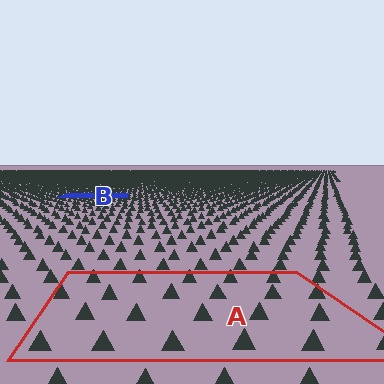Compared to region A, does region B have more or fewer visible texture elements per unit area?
Region B has more texture elements per unit area — they are packed more densely because it is farther away.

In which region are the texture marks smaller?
The texture marks are smaller in region B, because it is farther away.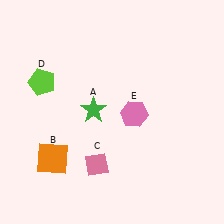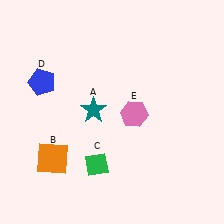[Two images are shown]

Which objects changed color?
A changed from green to teal. C changed from pink to green. D changed from lime to blue.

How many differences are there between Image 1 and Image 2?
There are 3 differences between the two images.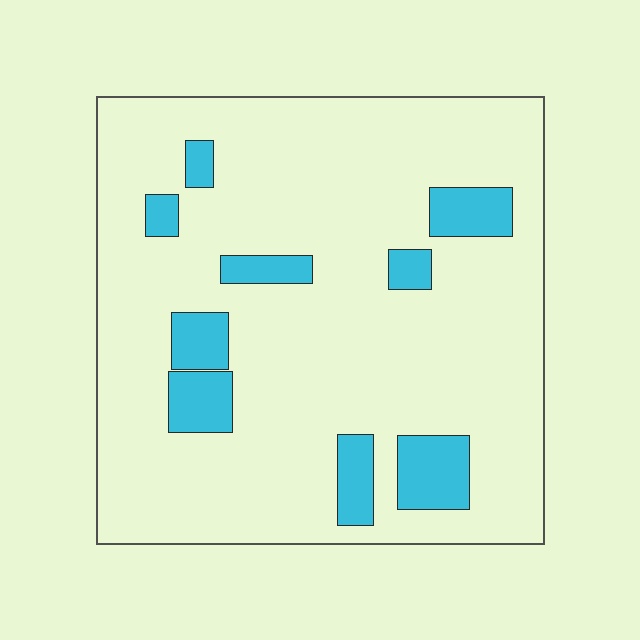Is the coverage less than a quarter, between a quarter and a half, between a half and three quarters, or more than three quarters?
Less than a quarter.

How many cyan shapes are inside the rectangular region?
9.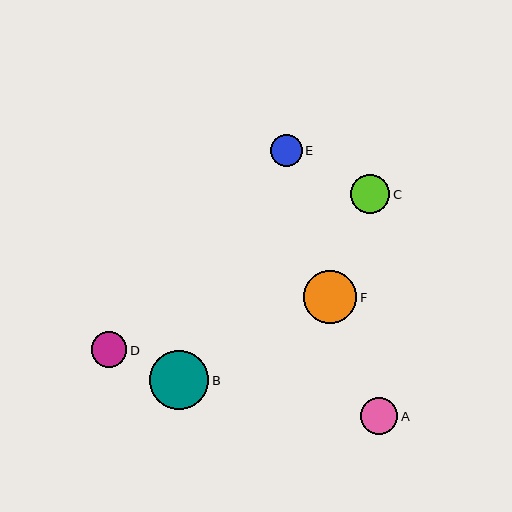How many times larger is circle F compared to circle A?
Circle F is approximately 1.4 times the size of circle A.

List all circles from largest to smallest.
From largest to smallest: B, F, C, A, D, E.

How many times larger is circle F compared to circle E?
Circle F is approximately 1.7 times the size of circle E.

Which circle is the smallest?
Circle E is the smallest with a size of approximately 32 pixels.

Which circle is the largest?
Circle B is the largest with a size of approximately 59 pixels.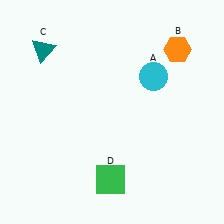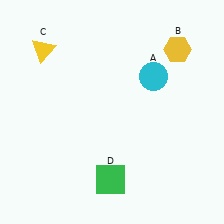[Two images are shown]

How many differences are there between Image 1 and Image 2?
There are 2 differences between the two images.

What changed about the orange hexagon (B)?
In Image 1, B is orange. In Image 2, it changed to yellow.